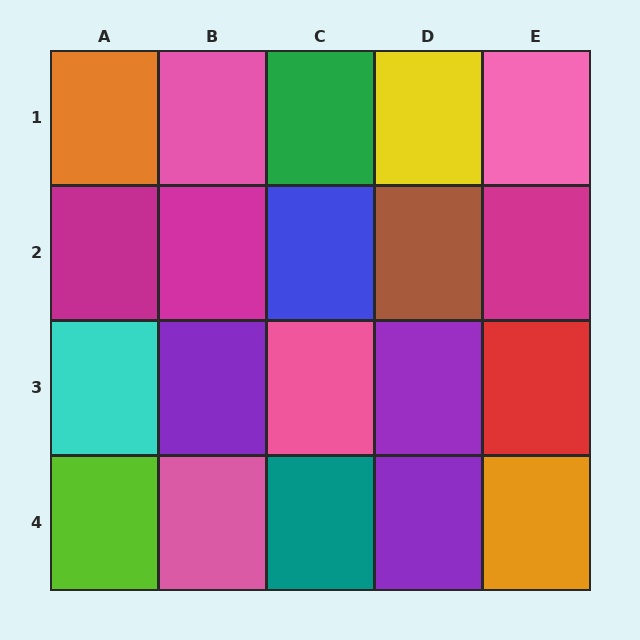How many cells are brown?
1 cell is brown.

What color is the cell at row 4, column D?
Purple.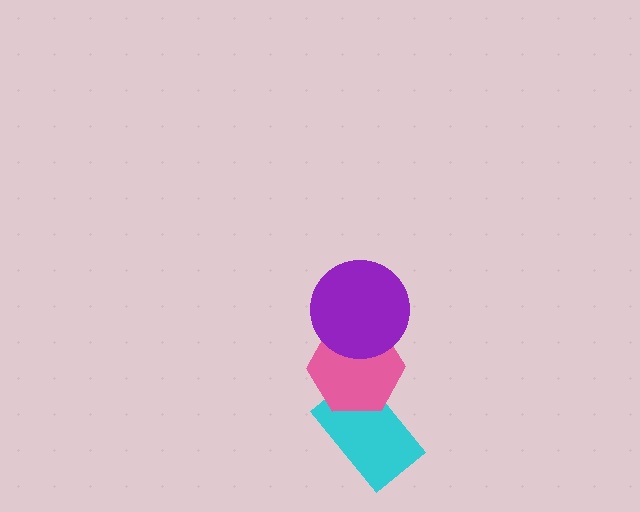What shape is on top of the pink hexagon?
The purple circle is on top of the pink hexagon.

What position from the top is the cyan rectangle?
The cyan rectangle is 3rd from the top.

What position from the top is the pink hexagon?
The pink hexagon is 2nd from the top.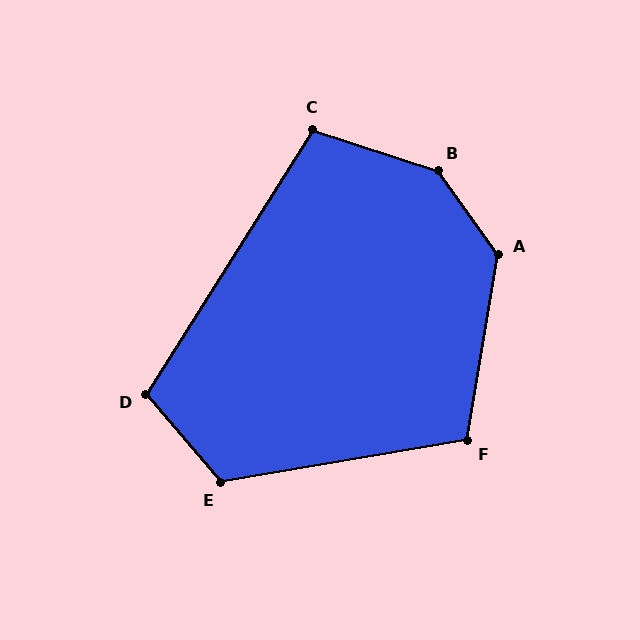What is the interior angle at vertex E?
Approximately 121 degrees (obtuse).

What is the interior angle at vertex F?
Approximately 109 degrees (obtuse).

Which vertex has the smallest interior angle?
C, at approximately 104 degrees.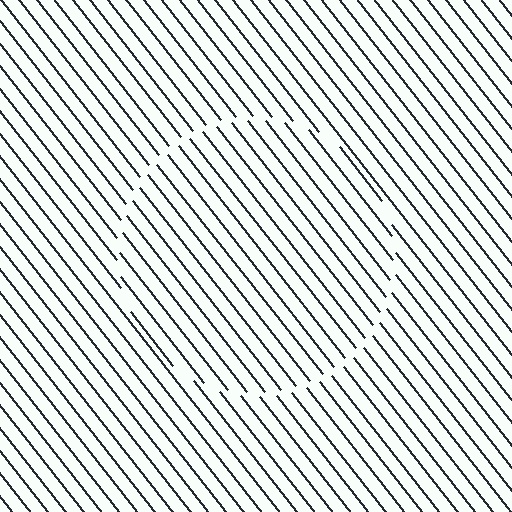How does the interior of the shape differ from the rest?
The interior of the shape contains the same grating, shifted by half a period — the contour is defined by the phase discontinuity where line-ends from the inner and outer gratings abut.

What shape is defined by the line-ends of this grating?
An illusory circle. The interior of the shape contains the same grating, shifted by half a period — the contour is defined by the phase discontinuity where line-ends from the inner and outer gratings abut.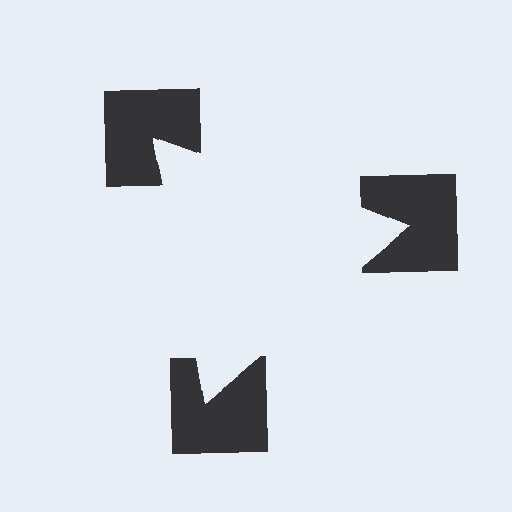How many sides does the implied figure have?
3 sides.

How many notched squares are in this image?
There are 3 — one at each vertex of the illusory triangle.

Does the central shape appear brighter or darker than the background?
It typically appears slightly brighter than the background, even though no actual brightness change is drawn.